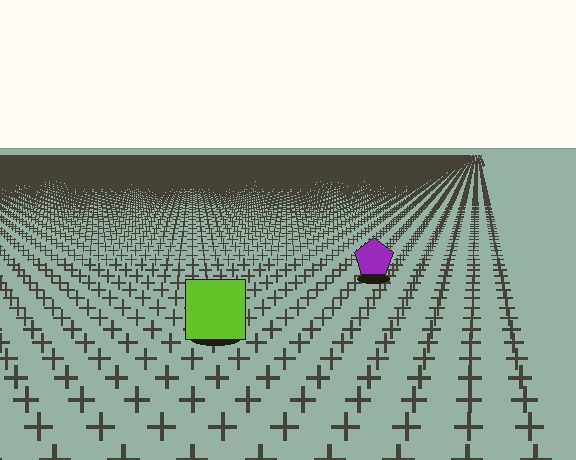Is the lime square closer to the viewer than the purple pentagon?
Yes. The lime square is closer — you can tell from the texture gradient: the ground texture is coarser near it.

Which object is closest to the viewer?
The lime square is closest. The texture marks near it are larger and more spread out.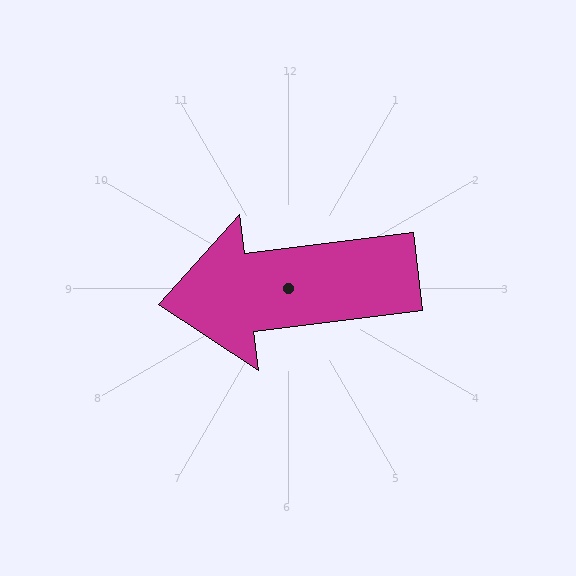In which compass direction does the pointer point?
West.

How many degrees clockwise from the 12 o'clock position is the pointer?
Approximately 263 degrees.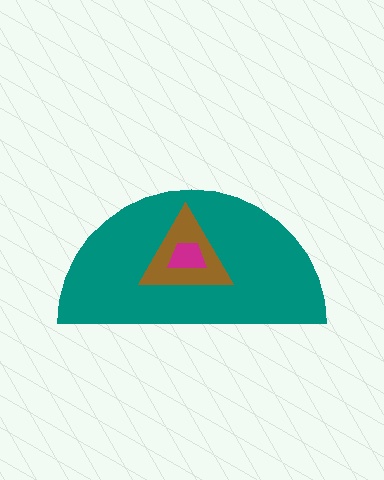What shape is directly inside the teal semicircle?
The brown triangle.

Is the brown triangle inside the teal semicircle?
Yes.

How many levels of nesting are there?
3.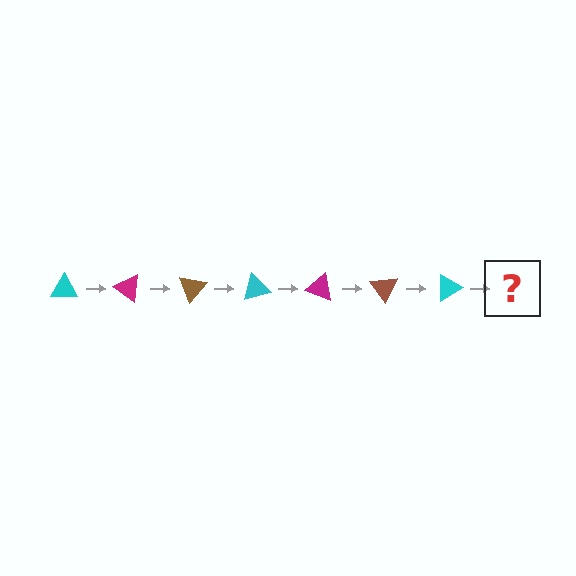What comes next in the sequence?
The next element should be a magenta triangle, rotated 245 degrees from the start.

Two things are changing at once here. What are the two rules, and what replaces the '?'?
The two rules are that it rotates 35 degrees each step and the color cycles through cyan, magenta, and brown. The '?' should be a magenta triangle, rotated 245 degrees from the start.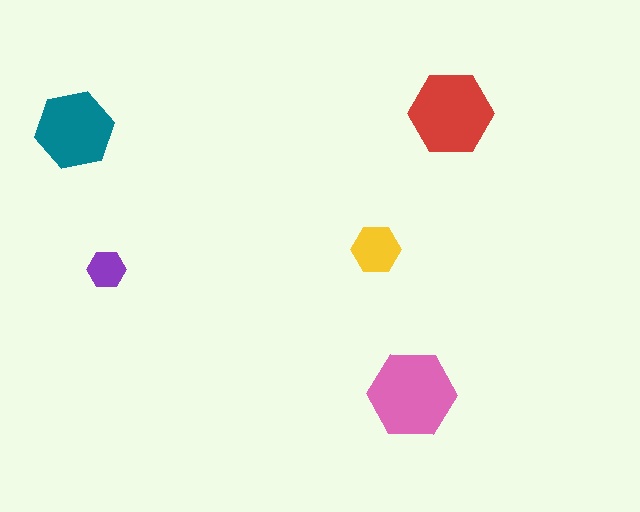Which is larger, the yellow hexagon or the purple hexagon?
The yellow one.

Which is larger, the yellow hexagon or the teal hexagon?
The teal one.